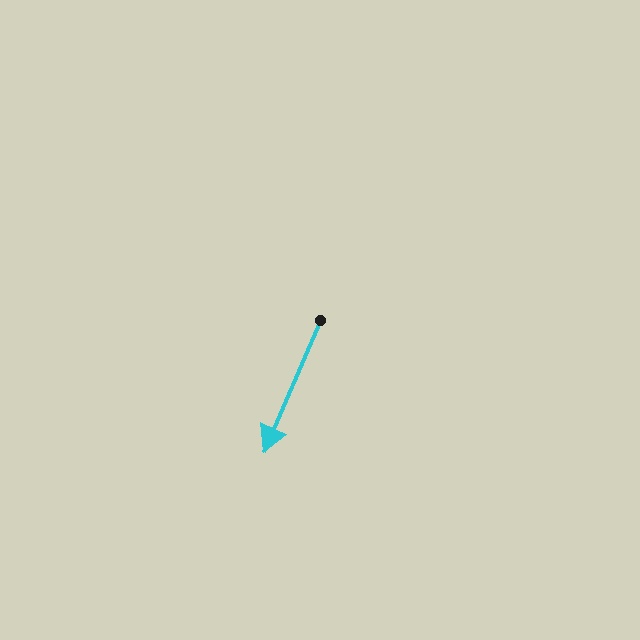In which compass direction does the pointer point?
Southwest.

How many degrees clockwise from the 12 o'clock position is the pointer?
Approximately 203 degrees.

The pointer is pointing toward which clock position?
Roughly 7 o'clock.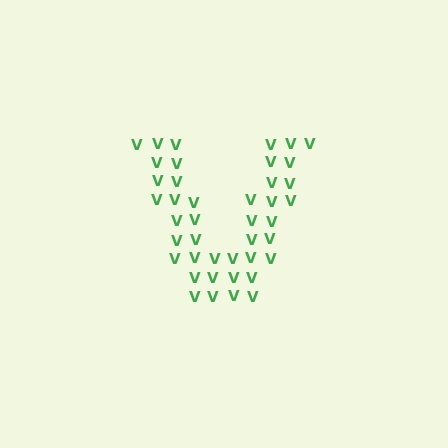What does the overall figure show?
The overall figure shows the letter V.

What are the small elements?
The small elements are letter V's.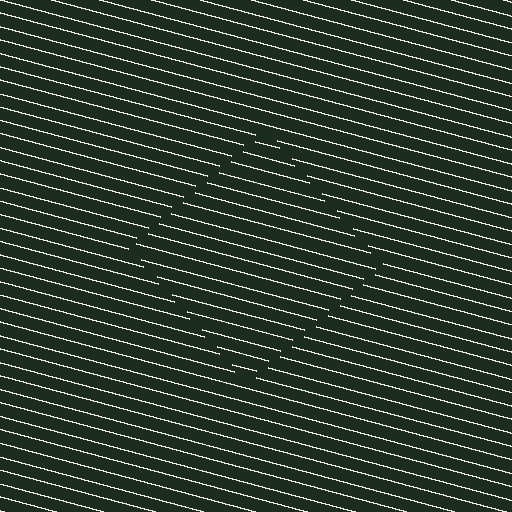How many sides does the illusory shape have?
4 sides — the line-ends trace a square.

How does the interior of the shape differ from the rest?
The interior of the shape contains the same grating, shifted by half a period — the contour is defined by the phase discontinuity where line-ends from the inner and outer gratings abut.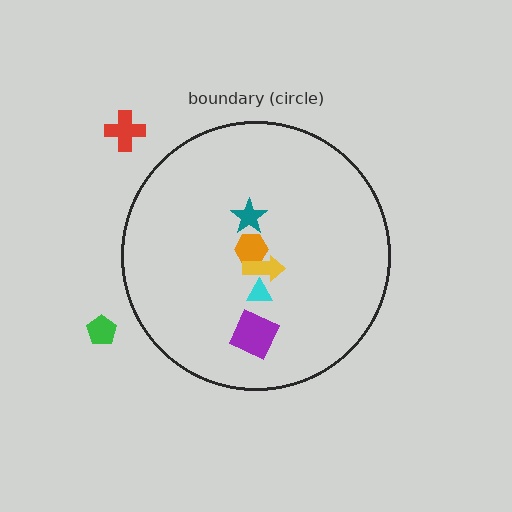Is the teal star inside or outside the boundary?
Inside.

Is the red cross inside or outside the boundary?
Outside.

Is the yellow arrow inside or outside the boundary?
Inside.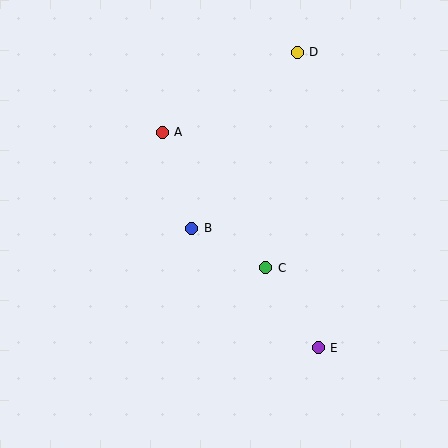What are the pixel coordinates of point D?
Point D is at (297, 52).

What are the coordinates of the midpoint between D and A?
The midpoint between D and A is at (230, 92).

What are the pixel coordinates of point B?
Point B is at (192, 228).